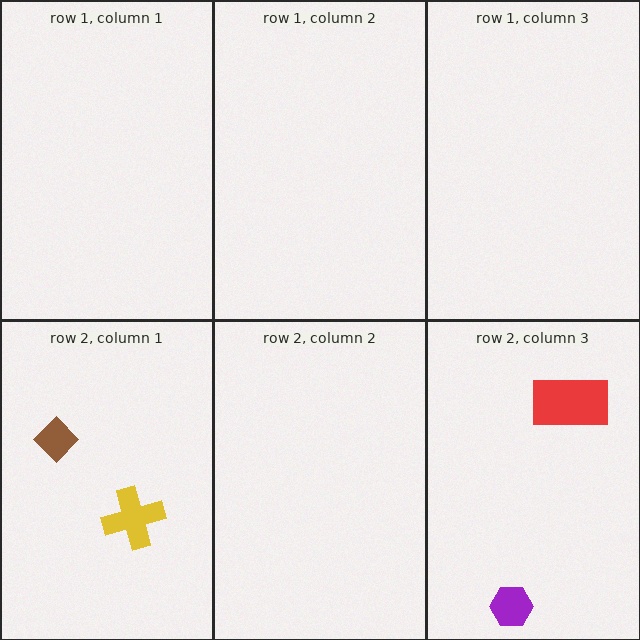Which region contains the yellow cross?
The row 2, column 1 region.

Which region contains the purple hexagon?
The row 2, column 3 region.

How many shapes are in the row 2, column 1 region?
2.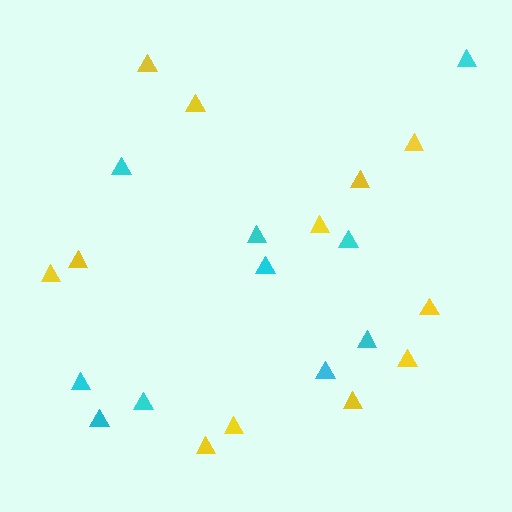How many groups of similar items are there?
There are 2 groups: one group of yellow triangles (12) and one group of cyan triangles (10).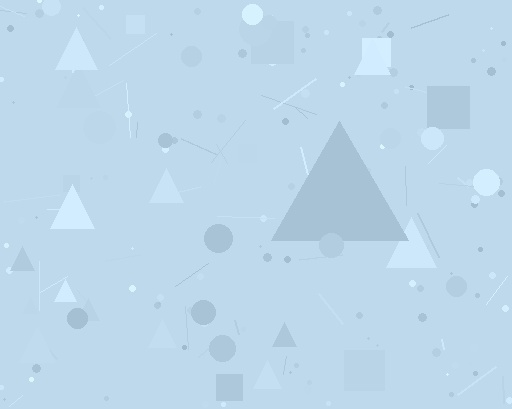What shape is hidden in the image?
A triangle is hidden in the image.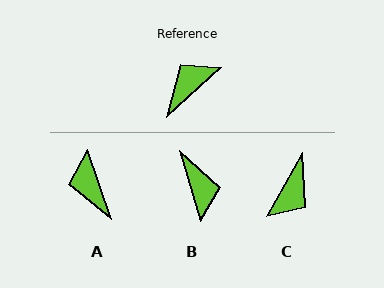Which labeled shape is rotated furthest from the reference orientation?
C, about 162 degrees away.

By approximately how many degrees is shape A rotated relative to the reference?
Approximately 67 degrees counter-clockwise.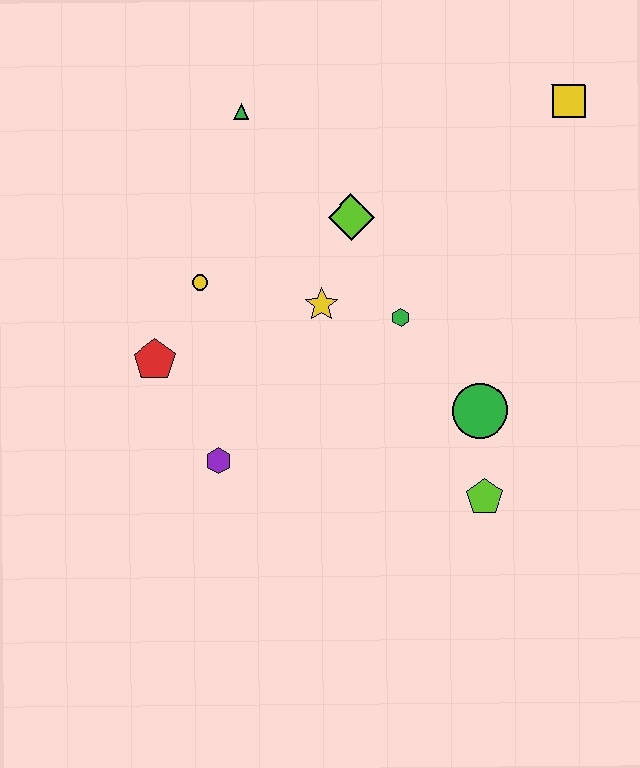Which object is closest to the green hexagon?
The yellow star is closest to the green hexagon.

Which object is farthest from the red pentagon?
The yellow square is farthest from the red pentagon.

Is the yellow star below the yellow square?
Yes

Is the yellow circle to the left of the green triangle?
Yes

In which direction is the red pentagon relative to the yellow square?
The red pentagon is to the left of the yellow square.